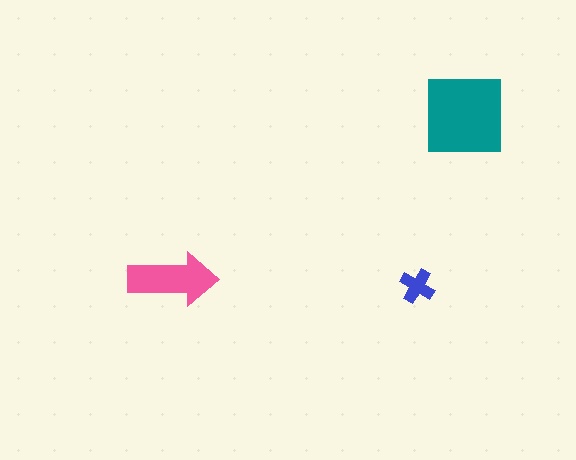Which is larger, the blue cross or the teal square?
The teal square.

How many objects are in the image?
There are 3 objects in the image.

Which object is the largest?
The teal square.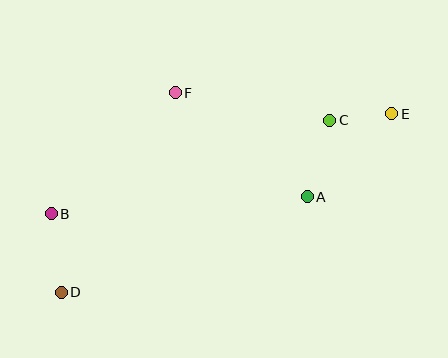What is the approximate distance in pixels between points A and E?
The distance between A and E is approximately 118 pixels.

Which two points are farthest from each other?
Points D and E are farthest from each other.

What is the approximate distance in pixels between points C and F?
The distance between C and F is approximately 157 pixels.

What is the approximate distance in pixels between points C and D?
The distance between C and D is approximately 319 pixels.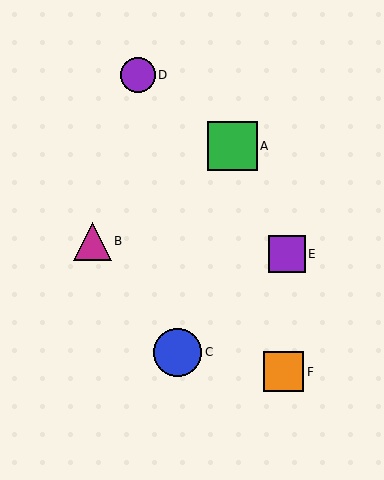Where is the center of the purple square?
The center of the purple square is at (287, 254).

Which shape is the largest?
The green square (labeled A) is the largest.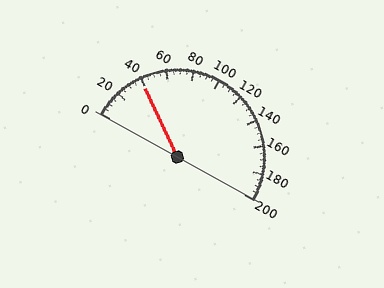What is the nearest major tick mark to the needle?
The nearest major tick mark is 40.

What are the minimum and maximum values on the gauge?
The gauge ranges from 0 to 200.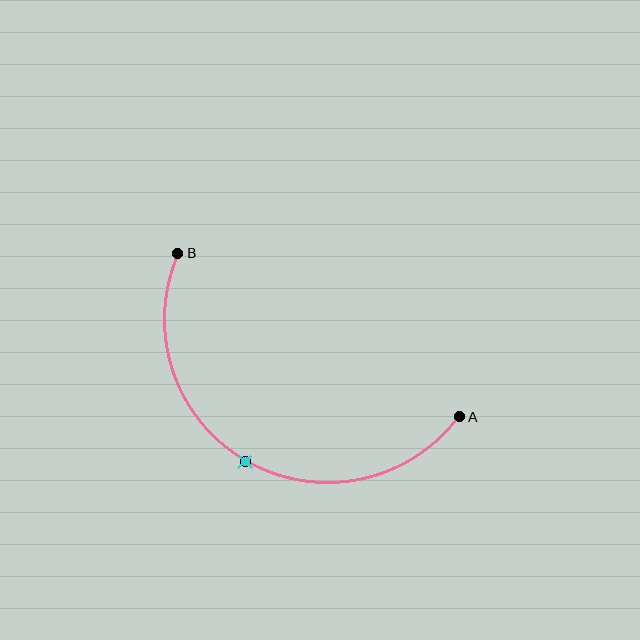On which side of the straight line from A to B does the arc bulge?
The arc bulges below the straight line connecting A and B.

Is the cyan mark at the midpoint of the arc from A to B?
Yes. The cyan mark lies on the arc at equal arc-length from both A and B — it is the arc midpoint.